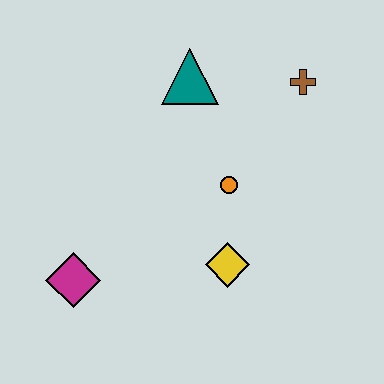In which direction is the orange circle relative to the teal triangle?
The orange circle is below the teal triangle.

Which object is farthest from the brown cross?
The magenta diamond is farthest from the brown cross.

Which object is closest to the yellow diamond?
The orange circle is closest to the yellow diamond.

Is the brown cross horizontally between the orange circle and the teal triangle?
No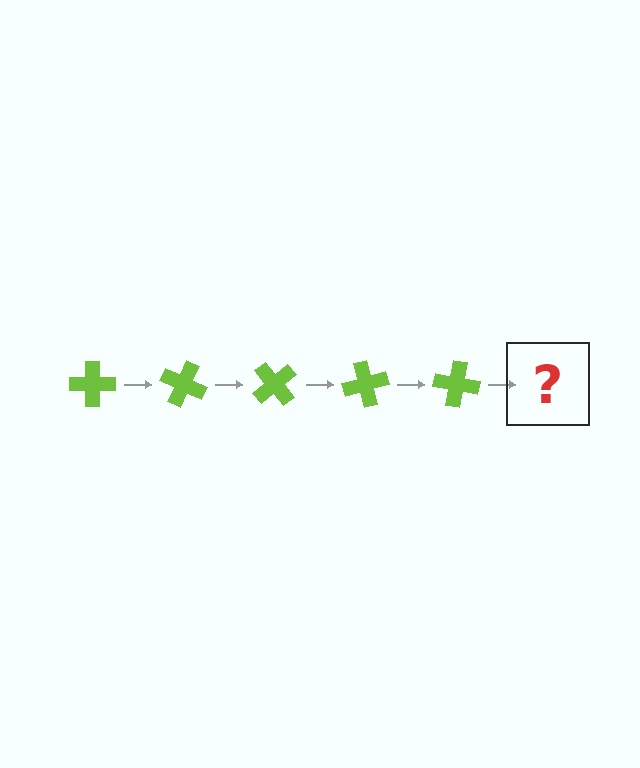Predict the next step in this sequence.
The next step is a lime cross rotated 125 degrees.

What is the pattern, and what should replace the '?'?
The pattern is that the cross rotates 25 degrees each step. The '?' should be a lime cross rotated 125 degrees.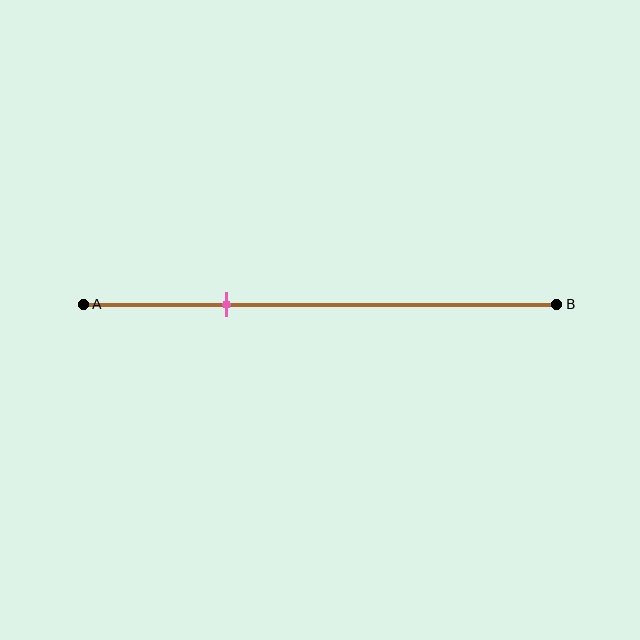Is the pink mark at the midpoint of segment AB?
No, the mark is at about 30% from A, not at the 50% midpoint.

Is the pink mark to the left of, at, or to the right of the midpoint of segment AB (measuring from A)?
The pink mark is to the left of the midpoint of segment AB.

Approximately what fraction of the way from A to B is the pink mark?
The pink mark is approximately 30% of the way from A to B.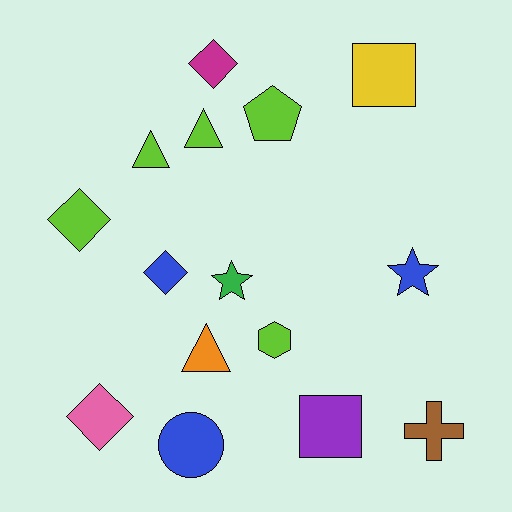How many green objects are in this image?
There is 1 green object.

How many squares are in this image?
There are 2 squares.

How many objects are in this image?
There are 15 objects.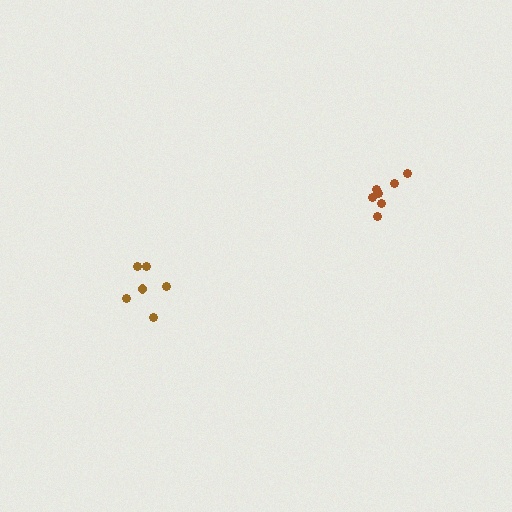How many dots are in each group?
Group 1: 7 dots, Group 2: 6 dots (13 total).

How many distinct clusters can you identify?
There are 2 distinct clusters.